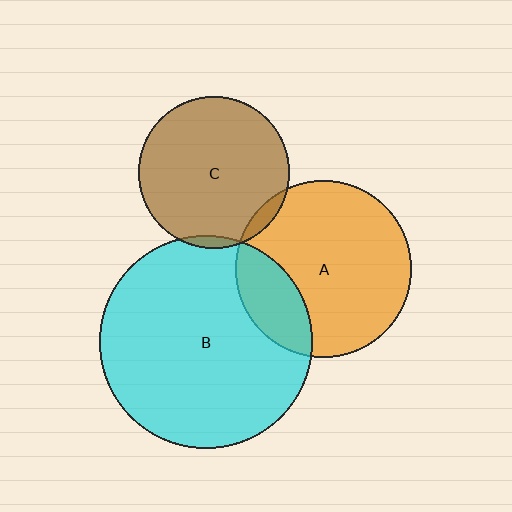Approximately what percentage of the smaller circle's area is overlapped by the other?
Approximately 20%.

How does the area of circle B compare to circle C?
Approximately 2.0 times.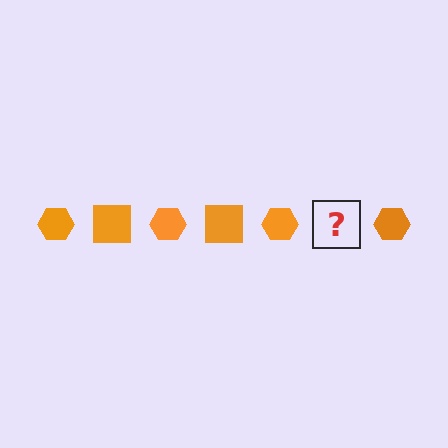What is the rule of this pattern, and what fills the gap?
The rule is that the pattern cycles through hexagon, square shapes in orange. The gap should be filled with an orange square.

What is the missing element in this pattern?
The missing element is an orange square.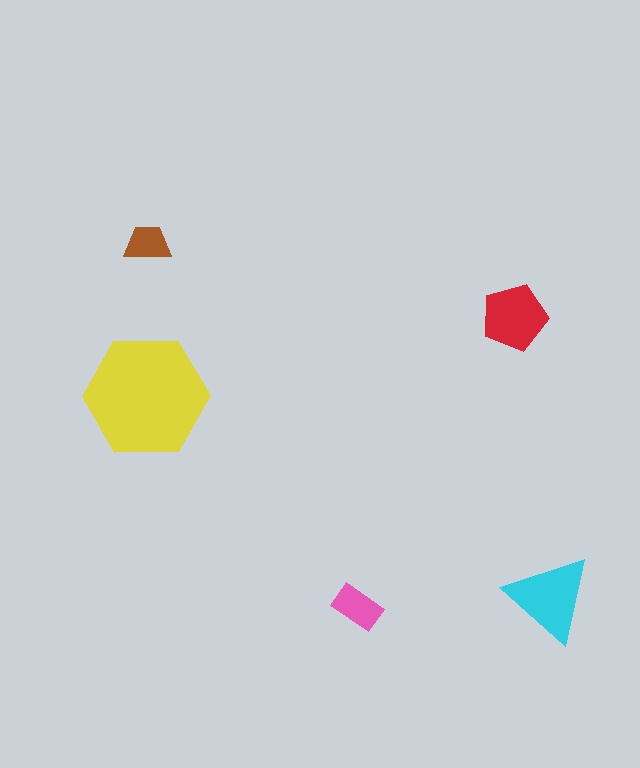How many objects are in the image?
There are 5 objects in the image.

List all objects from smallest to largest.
The brown trapezoid, the pink rectangle, the red pentagon, the cyan triangle, the yellow hexagon.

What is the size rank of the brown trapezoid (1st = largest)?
5th.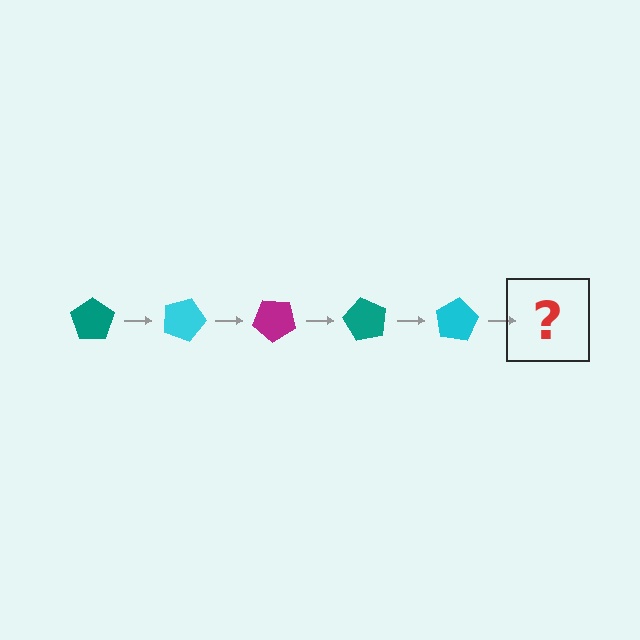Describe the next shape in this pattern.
It should be a magenta pentagon, rotated 100 degrees from the start.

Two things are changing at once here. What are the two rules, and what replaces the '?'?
The two rules are that it rotates 20 degrees each step and the color cycles through teal, cyan, and magenta. The '?' should be a magenta pentagon, rotated 100 degrees from the start.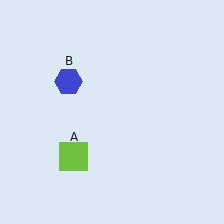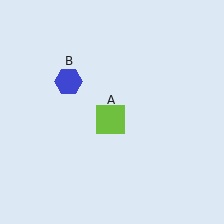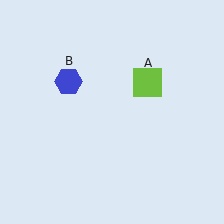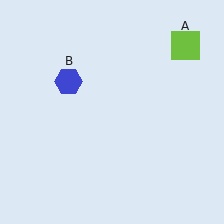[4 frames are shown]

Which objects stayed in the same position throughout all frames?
Blue hexagon (object B) remained stationary.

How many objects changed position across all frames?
1 object changed position: lime square (object A).